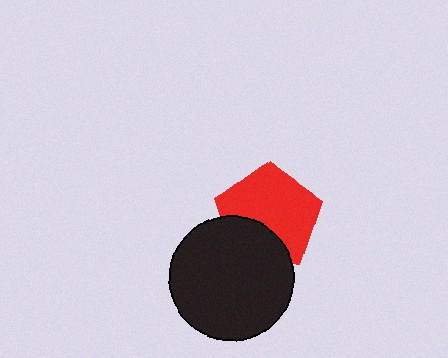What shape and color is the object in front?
The object in front is a black circle.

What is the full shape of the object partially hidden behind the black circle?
The partially hidden object is a red pentagon.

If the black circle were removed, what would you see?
You would see the complete red pentagon.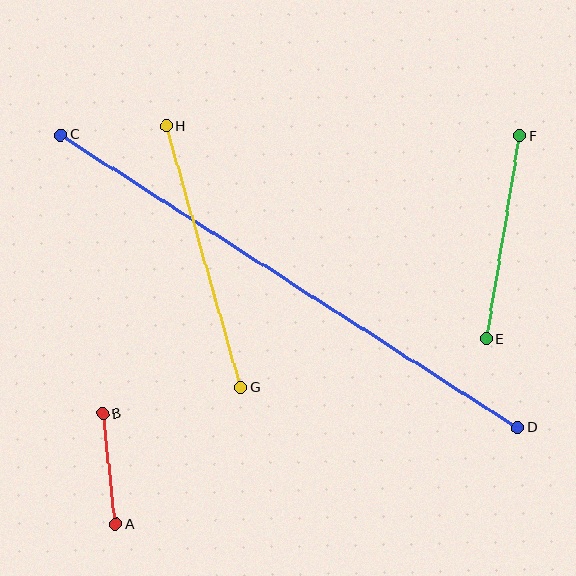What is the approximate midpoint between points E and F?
The midpoint is at approximately (503, 238) pixels.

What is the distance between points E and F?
The distance is approximately 206 pixels.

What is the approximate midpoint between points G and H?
The midpoint is at approximately (203, 257) pixels.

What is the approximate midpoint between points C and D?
The midpoint is at approximately (289, 281) pixels.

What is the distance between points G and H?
The distance is approximately 272 pixels.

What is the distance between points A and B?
The distance is approximately 112 pixels.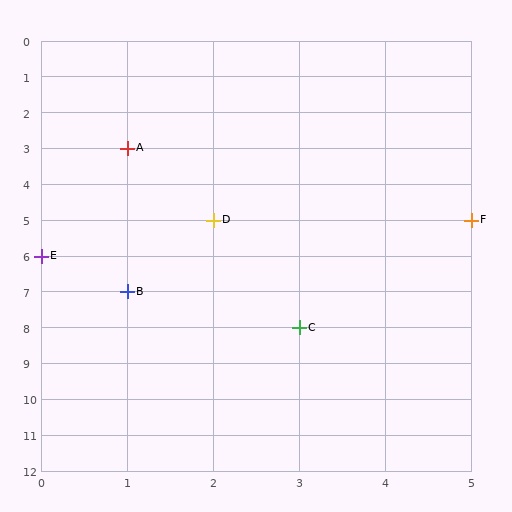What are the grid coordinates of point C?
Point C is at grid coordinates (3, 8).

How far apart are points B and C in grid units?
Points B and C are 2 columns and 1 row apart (about 2.2 grid units diagonally).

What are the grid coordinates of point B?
Point B is at grid coordinates (1, 7).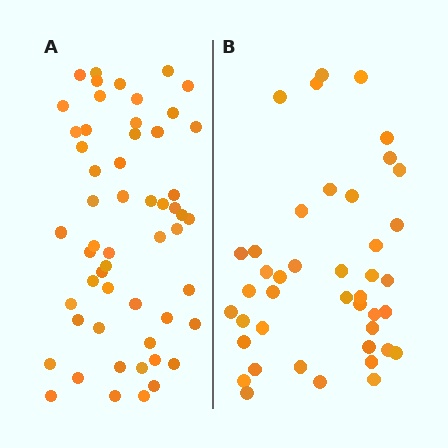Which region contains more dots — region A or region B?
Region A (the left region) has more dots.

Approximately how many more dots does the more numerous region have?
Region A has approximately 15 more dots than region B.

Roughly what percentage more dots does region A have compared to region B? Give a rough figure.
About 30% more.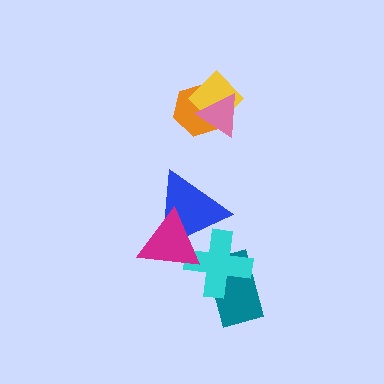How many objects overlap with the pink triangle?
2 objects overlap with the pink triangle.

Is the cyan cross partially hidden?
Yes, it is partially covered by another shape.